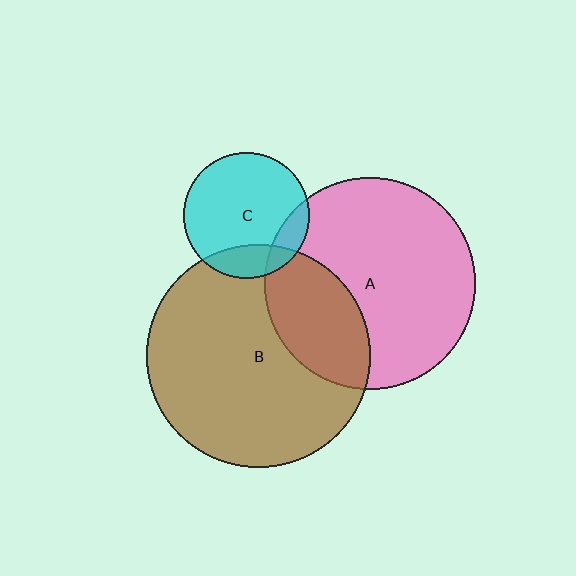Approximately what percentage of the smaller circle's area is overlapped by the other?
Approximately 15%.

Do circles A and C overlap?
Yes.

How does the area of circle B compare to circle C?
Approximately 3.2 times.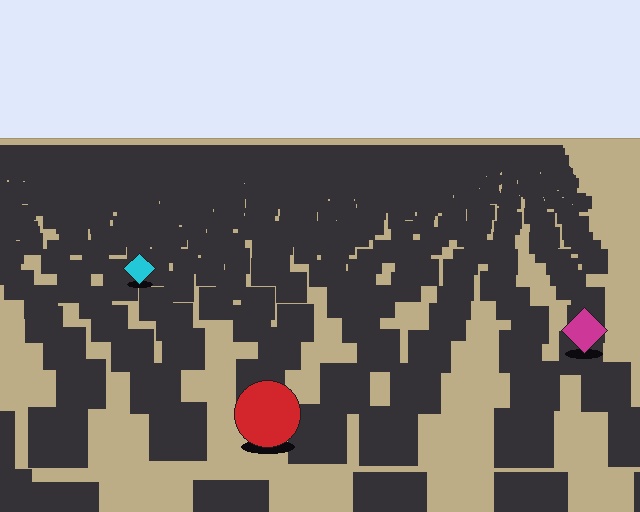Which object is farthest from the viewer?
The cyan diamond is farthest from the viewer. It appears smaller and the ground texture around it is denser.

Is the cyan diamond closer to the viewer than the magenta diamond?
No. The magenta diamond is closer — you can tell from the texture gradient: the ground texture is coarser near it.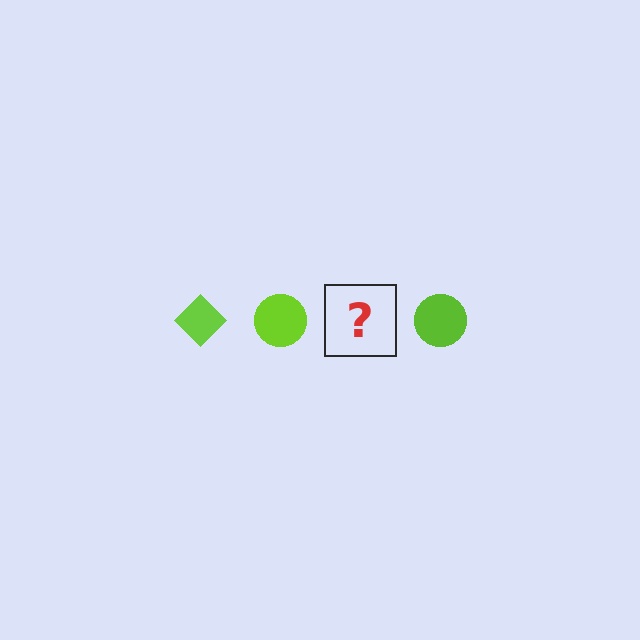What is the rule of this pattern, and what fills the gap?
The rule is that the pattern cycles through diamond, circle shapes in lime. The gap should be filled with a lime diamond.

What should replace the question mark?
The question mark should be replaced with a lime diamond.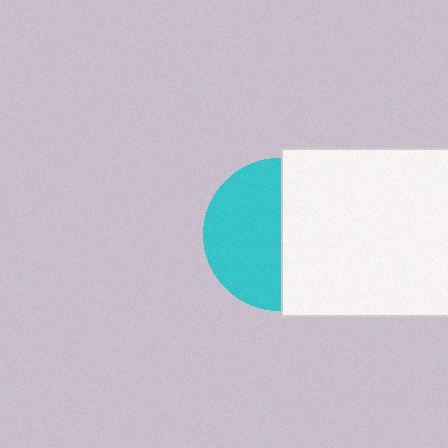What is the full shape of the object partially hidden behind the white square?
The partially hidden object is a cyan circle.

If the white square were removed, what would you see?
You would see the complete cyan circle.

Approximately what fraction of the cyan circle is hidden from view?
Roughly 48% of the cyan circle is hidden behind the white square.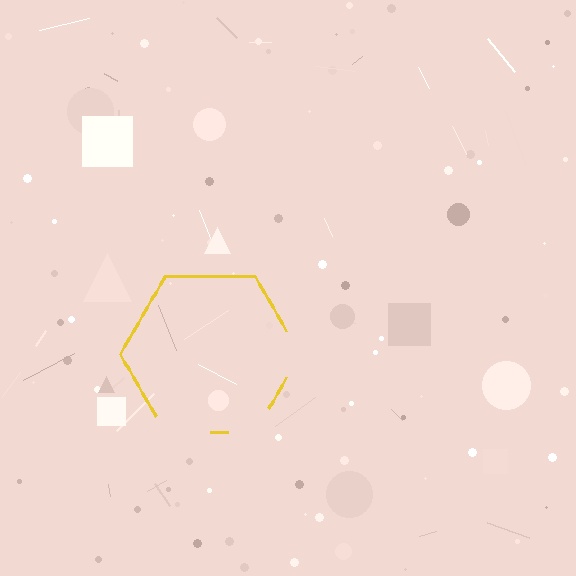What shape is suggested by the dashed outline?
The dashed outline suggests a hexagon.